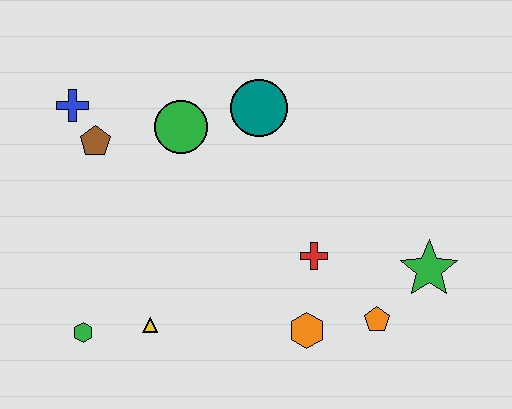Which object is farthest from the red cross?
The blue cross is farthest from the red cross.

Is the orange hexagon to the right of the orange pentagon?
No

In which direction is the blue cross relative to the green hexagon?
The blue cross is above the green hexagon.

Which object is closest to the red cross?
The orange hexagon is closest to the red cross.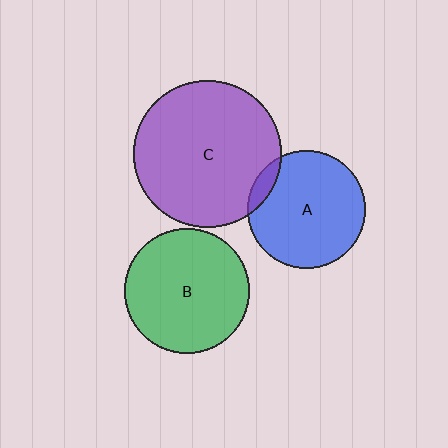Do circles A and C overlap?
Yes.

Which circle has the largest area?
Circle C (purple).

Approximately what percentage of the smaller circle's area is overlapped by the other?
Approximately 10%.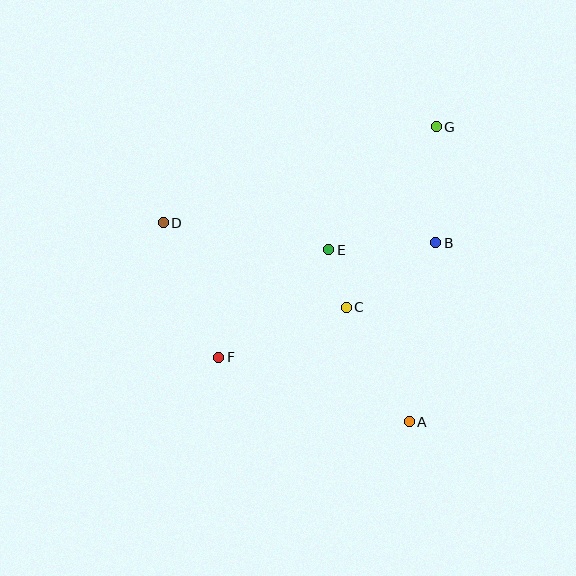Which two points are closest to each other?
Points C and E are closest to each other.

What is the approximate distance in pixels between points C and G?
The distance between C and G is approximately 202 pixels.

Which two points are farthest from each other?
Points F and G are farthest from each other.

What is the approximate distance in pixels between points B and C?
The distance between B and C is approximately 110 pixels.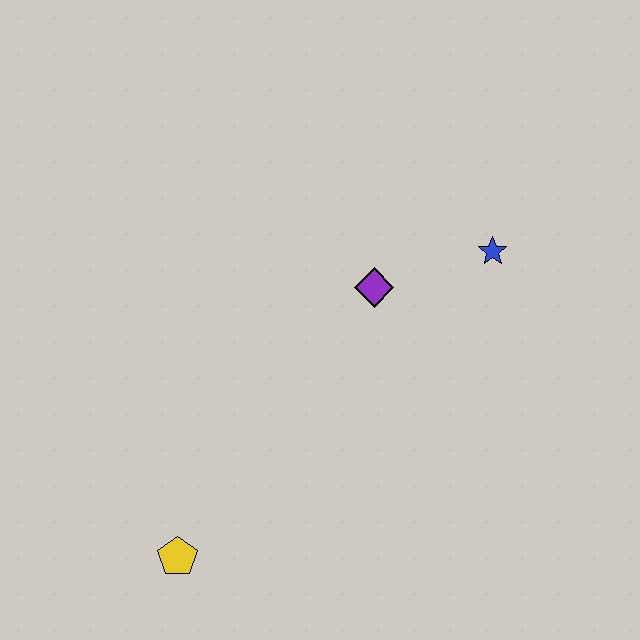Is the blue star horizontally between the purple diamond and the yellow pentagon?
No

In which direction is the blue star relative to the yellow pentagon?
The blue star is to the right of the yellow pentagon.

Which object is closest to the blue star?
The purple diamond is closest to the blue star.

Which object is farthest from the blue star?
The yellow pentagon is farthest from the blue star.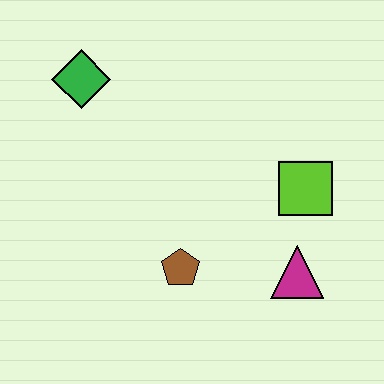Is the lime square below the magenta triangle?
No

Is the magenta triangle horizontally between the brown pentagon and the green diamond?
No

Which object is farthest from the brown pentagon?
The green diamond is farthest from the brown pentagon.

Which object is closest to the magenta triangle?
The lime square is closest to the magenta triangle.